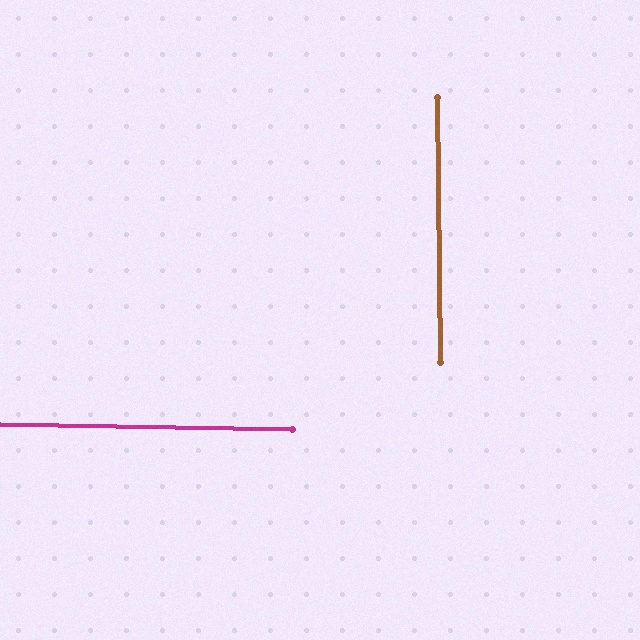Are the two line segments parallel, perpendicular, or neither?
Perpendicular — they meet at approximately 88°.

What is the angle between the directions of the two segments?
Approximately 88 degrees.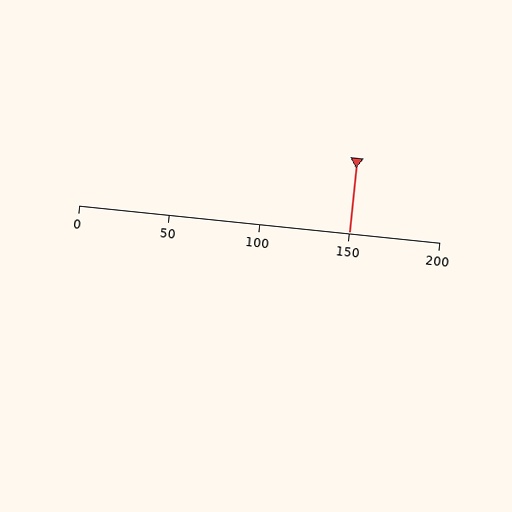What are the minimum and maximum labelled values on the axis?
The axis runs from 0 to 200.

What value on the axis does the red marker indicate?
The marker indicates approximately 150.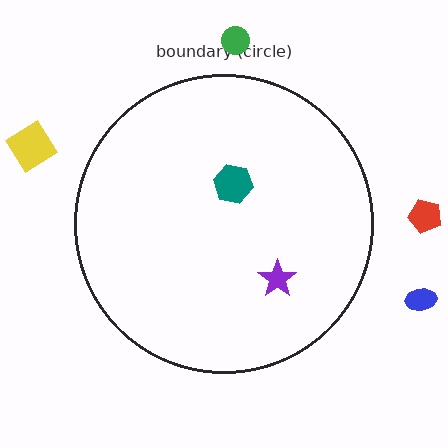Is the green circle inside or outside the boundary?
Outside.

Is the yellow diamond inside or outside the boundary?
Outside.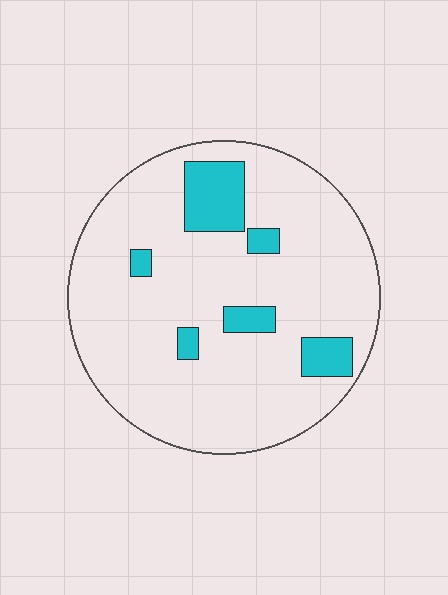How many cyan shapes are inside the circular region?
6.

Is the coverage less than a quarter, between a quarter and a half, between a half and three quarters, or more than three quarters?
Less than a quarter.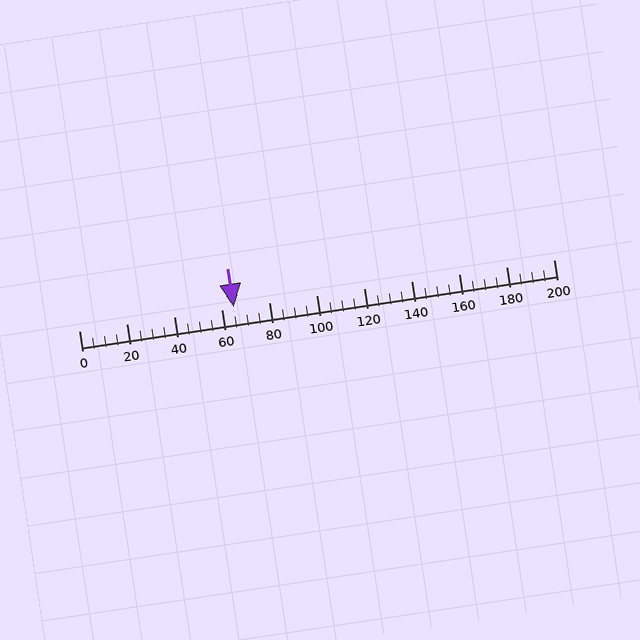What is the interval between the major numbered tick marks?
The major tick marks are spaced 20 units apart.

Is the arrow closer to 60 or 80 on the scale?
The arrow is closer to 60.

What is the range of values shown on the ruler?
The ruler shows values from 0 to 200.